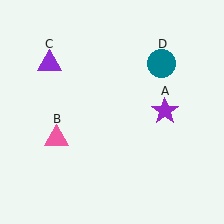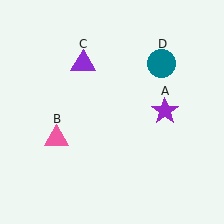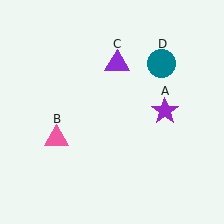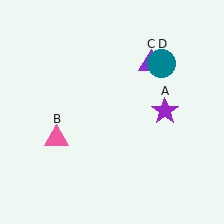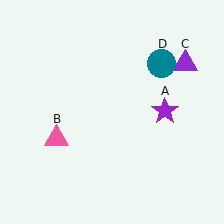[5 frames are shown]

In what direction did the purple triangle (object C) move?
The purple triangle (object C) moved right.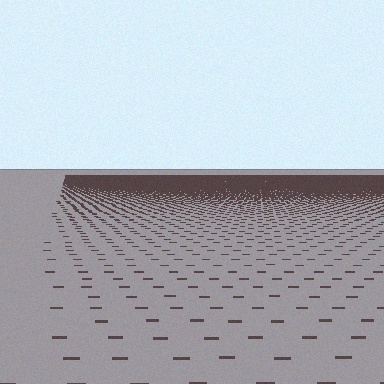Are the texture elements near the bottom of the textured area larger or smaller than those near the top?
Larger. Near the bottom, elements are closer to the viewer and appear at a bigger on-screen size.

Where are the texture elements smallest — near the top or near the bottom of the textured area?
Near the top.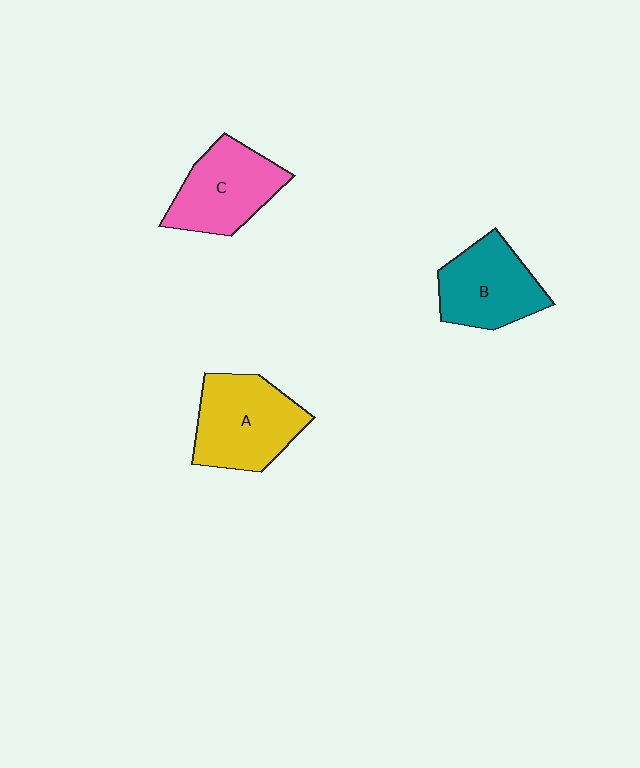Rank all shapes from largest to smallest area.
From largest to smallest: A (yellow), C (pink), B (teal).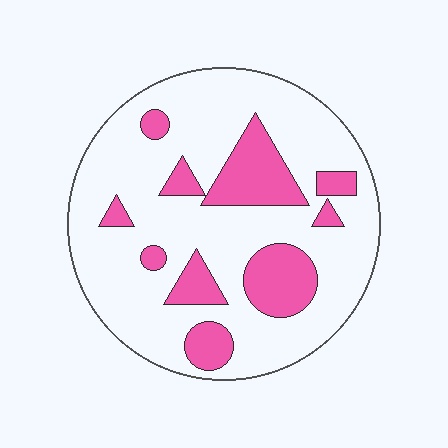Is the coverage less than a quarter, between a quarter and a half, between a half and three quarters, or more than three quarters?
Less than a quarter.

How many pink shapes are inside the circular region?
10.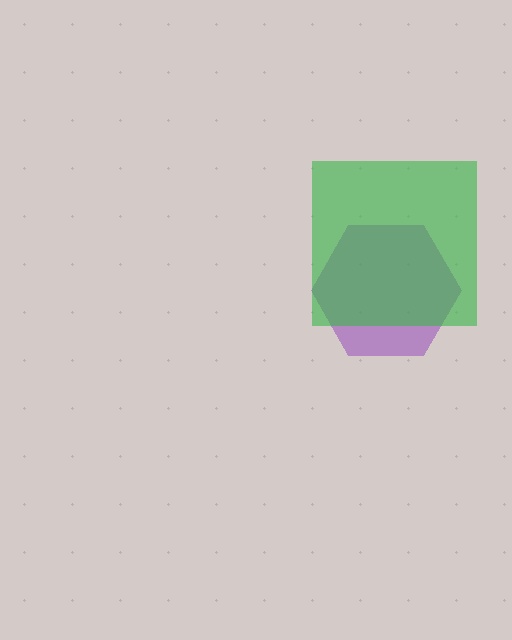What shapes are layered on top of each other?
The layered shapes are: a purple hexagon, a green square.